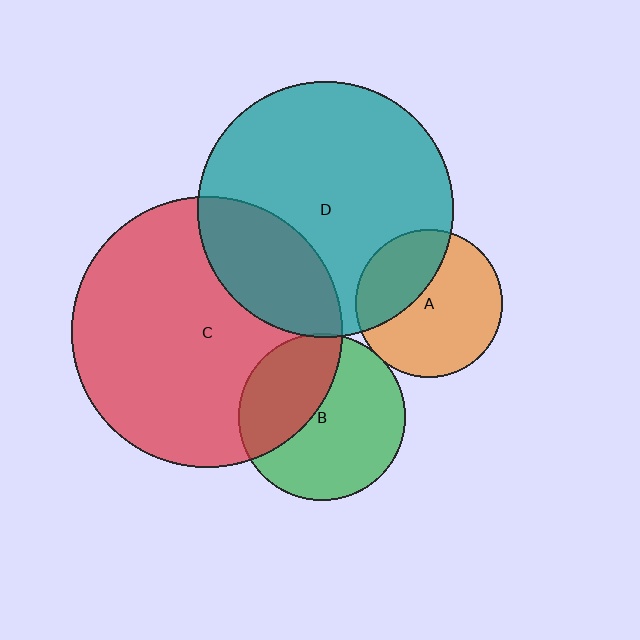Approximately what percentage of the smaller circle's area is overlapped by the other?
Approximately 35%.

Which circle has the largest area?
Circle C (red).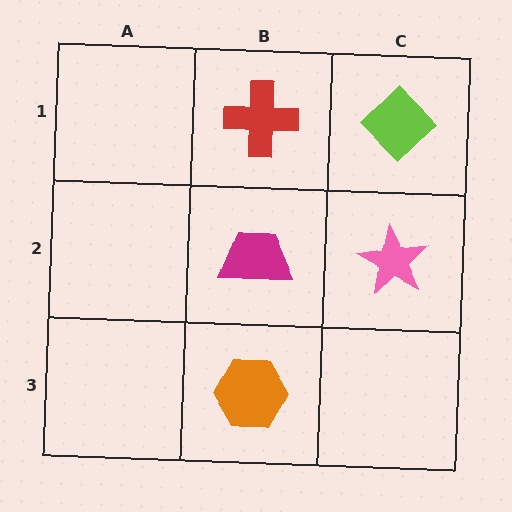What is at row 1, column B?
A red cross.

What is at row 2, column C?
A pink star.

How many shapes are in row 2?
2 shapes.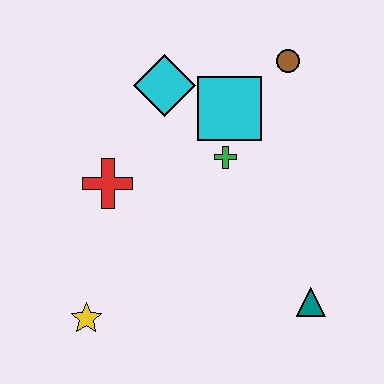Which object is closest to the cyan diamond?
The cyan square is closest to the cyan diamond.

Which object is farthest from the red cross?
The teal triangle is farthest from the red cross.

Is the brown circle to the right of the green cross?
Yes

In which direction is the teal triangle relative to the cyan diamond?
The teal triangle is below the cyan diamond.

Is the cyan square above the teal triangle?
Yes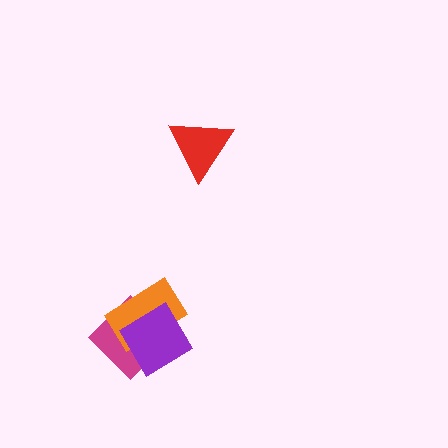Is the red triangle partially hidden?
No, no other shape covers it.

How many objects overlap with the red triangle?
0 objects overlap with the red triangle.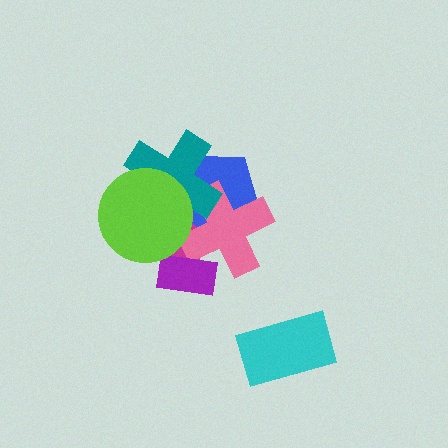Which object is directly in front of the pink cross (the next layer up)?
The teal cross is directly in front of the pink cross.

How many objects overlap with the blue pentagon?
4 objects overlap with the blue pentagon.